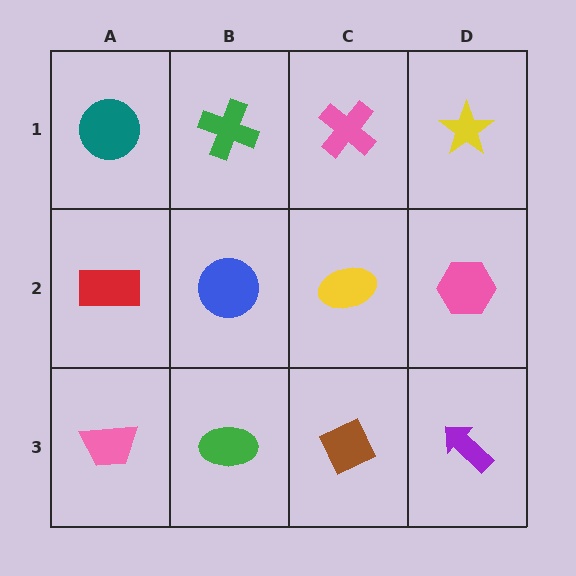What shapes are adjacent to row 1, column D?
A pink hexagon (row 2, column D), a pink cross (row 1, column C).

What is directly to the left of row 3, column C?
A green ellipse.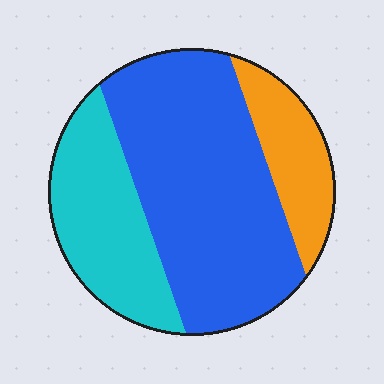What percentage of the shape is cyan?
Cyan covers about 30% of the shape.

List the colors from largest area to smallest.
From largest to smallest: blue, cyan, orange.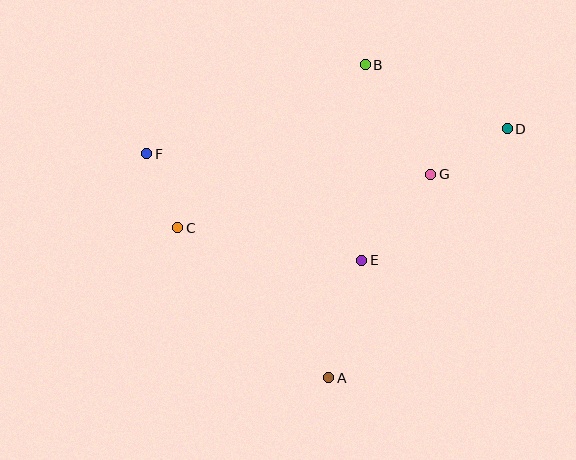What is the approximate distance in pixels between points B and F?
The distance between B and F is approximately 236 pixels.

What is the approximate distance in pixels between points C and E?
The distance between C and E is approximately 187 pixels.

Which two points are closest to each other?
Points C and F are closest to each other.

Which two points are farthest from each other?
Points D and F are farthest from each other.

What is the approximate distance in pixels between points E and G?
The distance between E and G is approximately 111 pixels.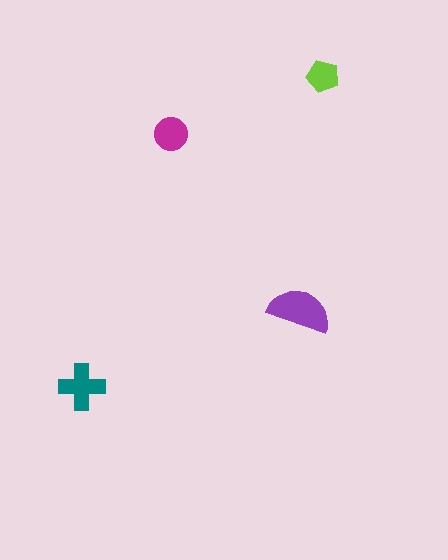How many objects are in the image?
There are 4 objects in the image.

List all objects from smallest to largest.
The lime pentagon, the magenta circle, the teal cross, the purple semicircle.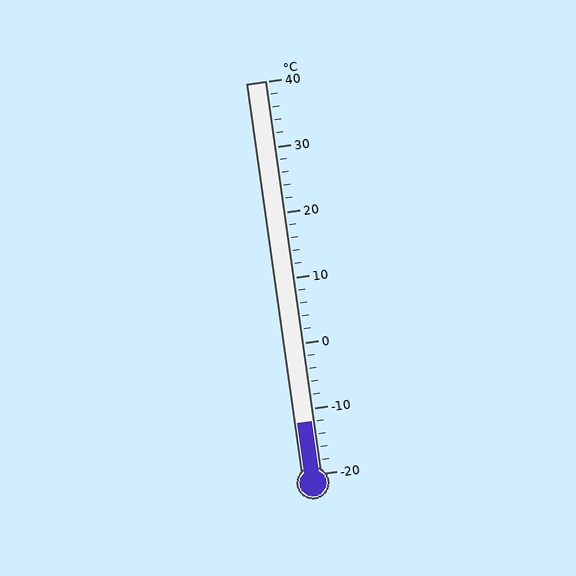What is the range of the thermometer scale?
The thermometer scale ranges from -20°C to 40°C.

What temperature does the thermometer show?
The thermometer shows approximately -12°C.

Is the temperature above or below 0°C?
The temperature is below 0°C.